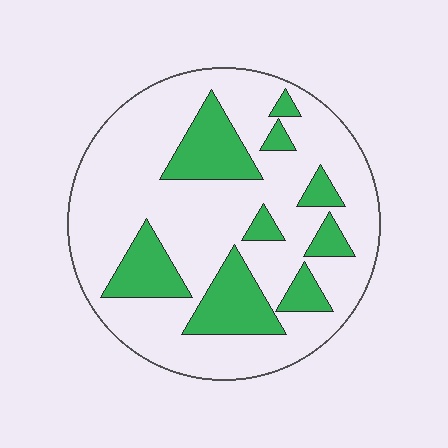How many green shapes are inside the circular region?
9.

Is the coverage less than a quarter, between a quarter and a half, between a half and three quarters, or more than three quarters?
Less than a quarter.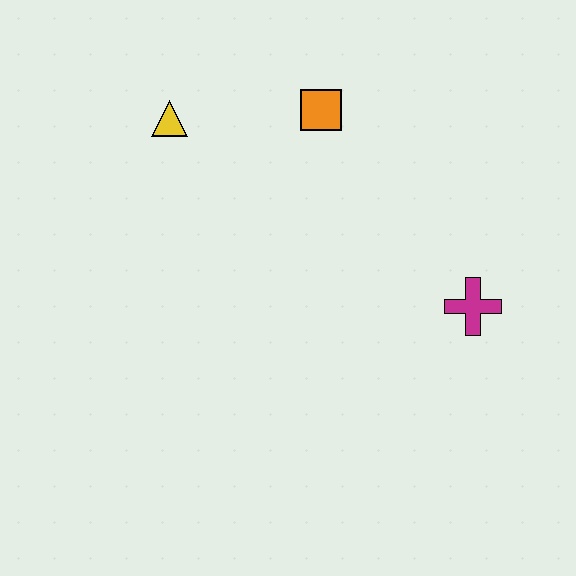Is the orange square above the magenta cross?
Yes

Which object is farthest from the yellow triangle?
The magenta cross is farthest from the yellow triangle.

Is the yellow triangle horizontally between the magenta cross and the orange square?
No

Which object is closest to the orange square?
The yellow triangle is closest to the orange square.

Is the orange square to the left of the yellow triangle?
No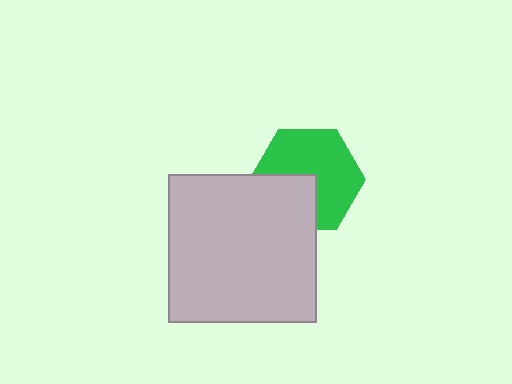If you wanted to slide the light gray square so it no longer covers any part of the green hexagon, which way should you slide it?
Slide it toward the lower-left — that is the most direct way to separate the two shapes.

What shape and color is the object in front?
The object in front is a light gray square.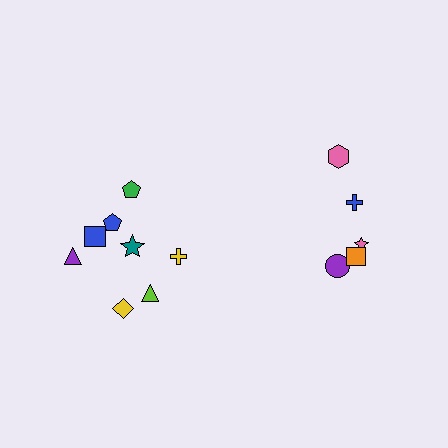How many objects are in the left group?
There are 8 objects.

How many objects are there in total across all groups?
There are 13 objects.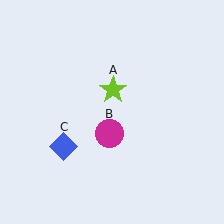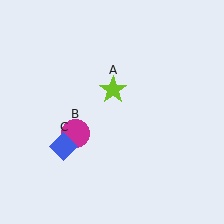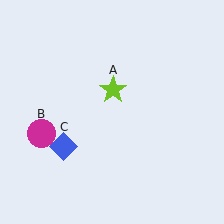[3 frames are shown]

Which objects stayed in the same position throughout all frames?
Lime star (object A) and blue diamond (object C) remained stationary.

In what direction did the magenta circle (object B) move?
The magenta circle (object B) moved left.